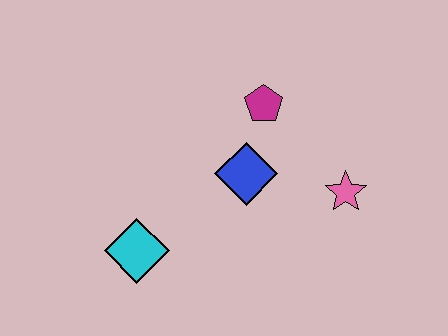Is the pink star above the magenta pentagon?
No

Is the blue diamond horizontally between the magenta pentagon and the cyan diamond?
Yes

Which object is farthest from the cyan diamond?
The pink star is farthest from the cyan diamond.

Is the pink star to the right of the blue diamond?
Yes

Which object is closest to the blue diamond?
The magenta pentagon is closest to the blue diamond.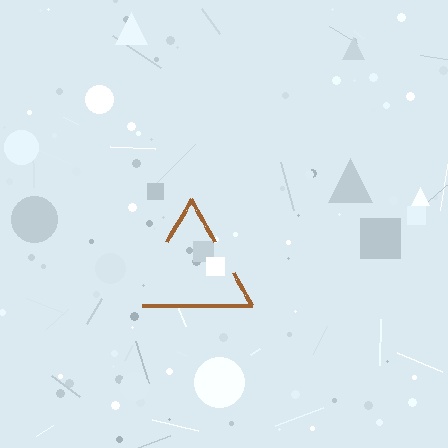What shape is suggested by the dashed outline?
The dashed outline suggests a triangle.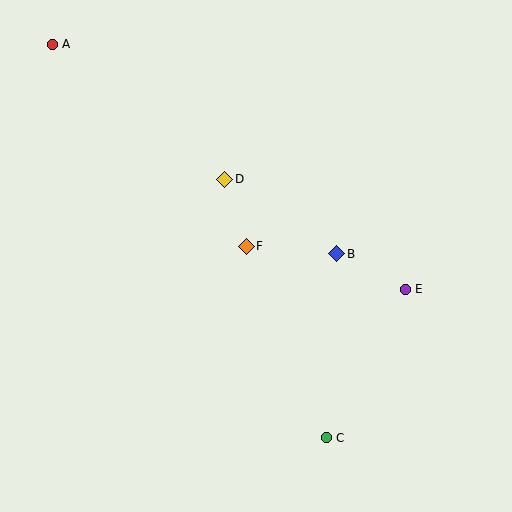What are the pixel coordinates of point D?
Point D is at (225, 179).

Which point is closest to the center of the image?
Point F at (246, 246) is closest to the center.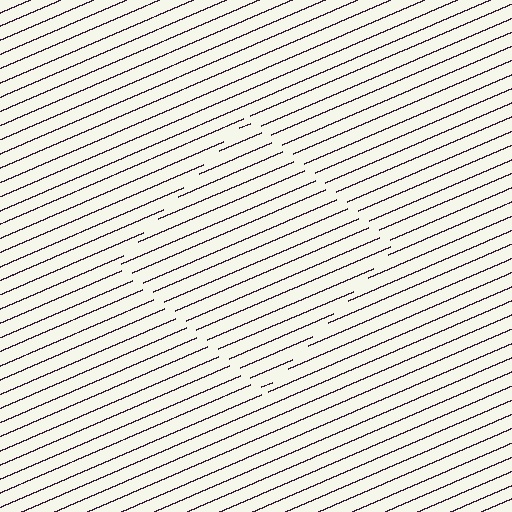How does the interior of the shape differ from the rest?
The interior of the shape contains the same grating, shifted by half a period — the contour is defined by the phase discontinuity where line-ends from the inner and outer gratings abut.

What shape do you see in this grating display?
An illusory square. The interior of the shape contains the same grating, shifted by half a period — the contour is defined by the phase discontinuity where line-ends from the inner and outer gratings abut.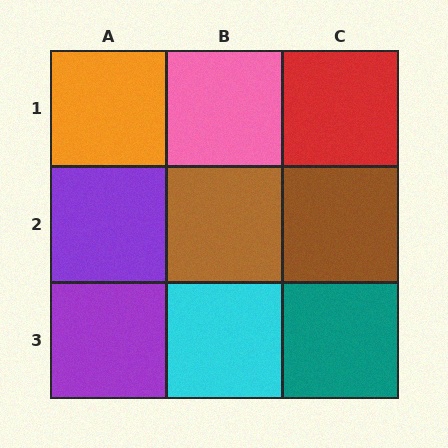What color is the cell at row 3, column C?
Teal.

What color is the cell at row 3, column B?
Cyan.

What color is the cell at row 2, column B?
Brown.